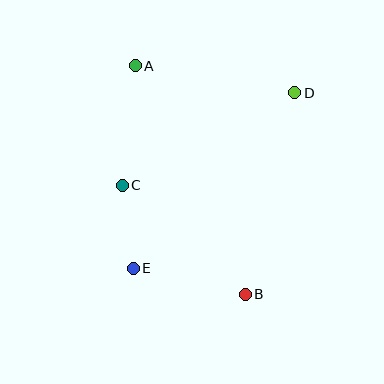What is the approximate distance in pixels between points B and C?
The distance between B and C is approximately 164 pixels.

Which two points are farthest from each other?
Points A and B are farthest from each other.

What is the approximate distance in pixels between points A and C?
The distance between A and C is approximately 120 pixels.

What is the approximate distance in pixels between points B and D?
The distance between B and D is approximately 208 pixels.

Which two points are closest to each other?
Points C and E are closest to each other.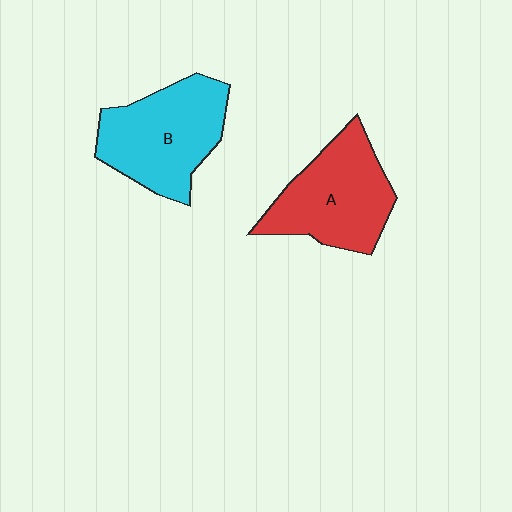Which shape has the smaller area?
Shape A (red).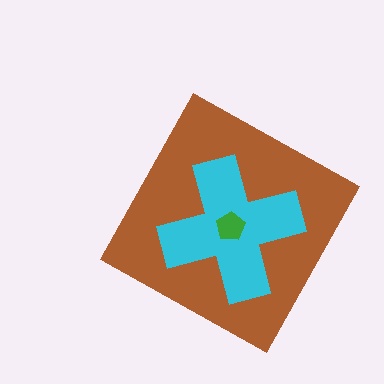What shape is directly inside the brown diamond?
The cyan cross.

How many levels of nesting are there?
3.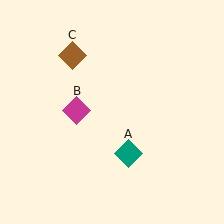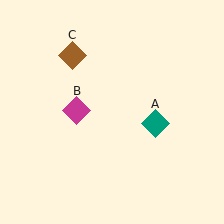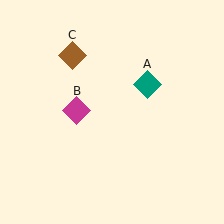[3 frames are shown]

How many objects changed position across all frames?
1 object changed position: teal diamond (object A).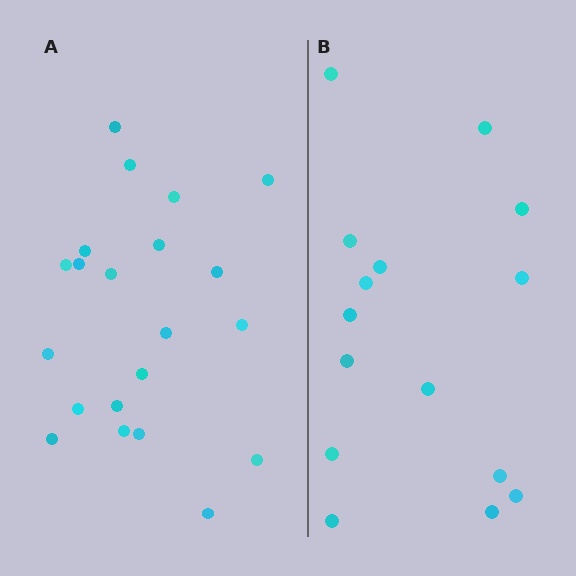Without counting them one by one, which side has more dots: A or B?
Region A (the left region) has more dots.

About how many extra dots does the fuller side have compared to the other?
Region A has about 6 more dots than region B.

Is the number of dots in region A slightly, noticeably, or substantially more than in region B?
Region A has noticeably more, but not dramatically so. The ratio is roughly 1.4 to 1.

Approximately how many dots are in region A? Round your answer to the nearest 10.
About 20 dots. (The exact count is 21, which rounds to 20.)